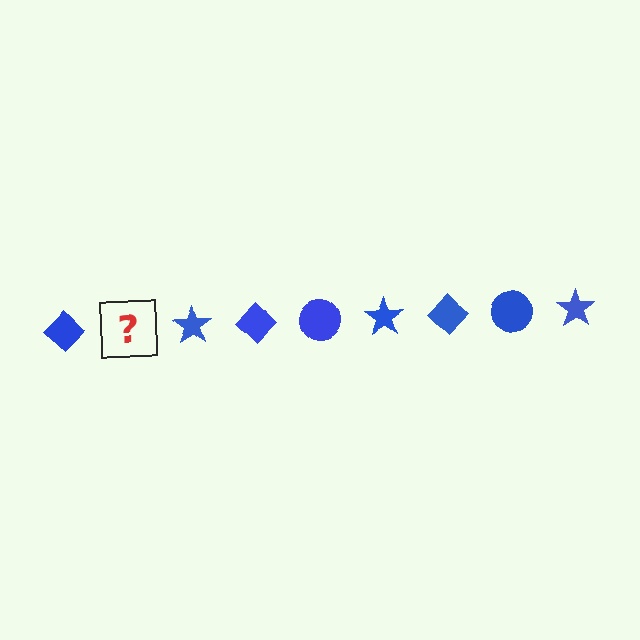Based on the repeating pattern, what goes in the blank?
The blank should be a blue circle.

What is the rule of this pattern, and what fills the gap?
The rule is that the pattern cycles through diamond, circle, star shapes in blue. The gap should be filled with a blue circle.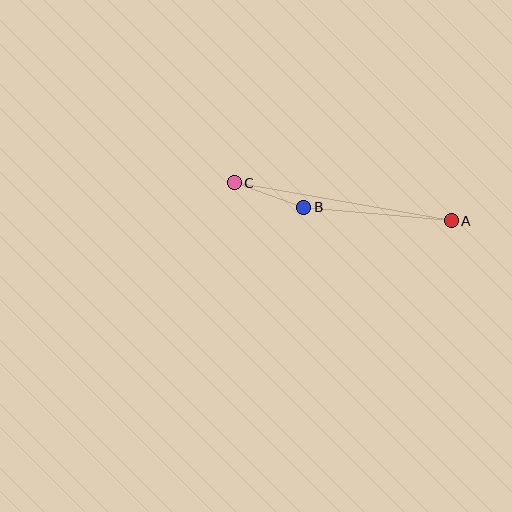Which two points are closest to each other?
Points B and C are closest to each other.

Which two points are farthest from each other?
Points A and C are farthest from each other.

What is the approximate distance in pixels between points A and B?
The distance between A and B is approximately 148 pixels.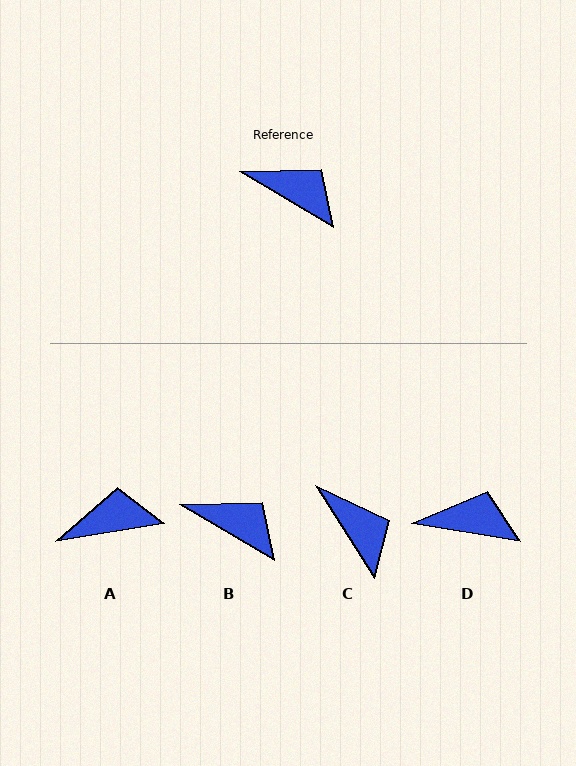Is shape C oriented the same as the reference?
No, it is off by about 26 degrees.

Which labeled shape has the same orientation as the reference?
B.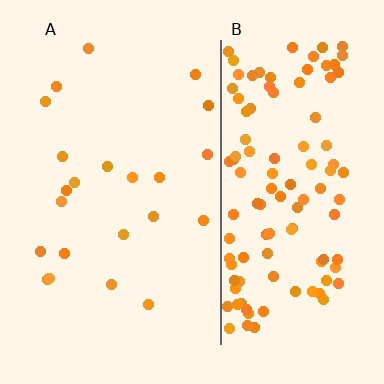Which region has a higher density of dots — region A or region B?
B (the right).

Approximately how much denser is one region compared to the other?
Approximately 5.5× — region B over region A.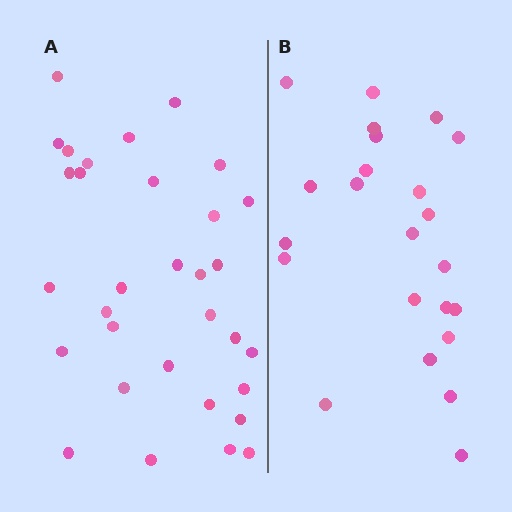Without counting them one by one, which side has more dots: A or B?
Region A (the left region) has more dots.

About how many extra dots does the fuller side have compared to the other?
Region A has roughly 8 or so more dots than region B.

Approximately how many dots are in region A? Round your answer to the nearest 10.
About 30 dots. (The exact count is 32, which rounds to 30.)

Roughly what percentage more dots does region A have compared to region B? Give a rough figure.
About 40% more.